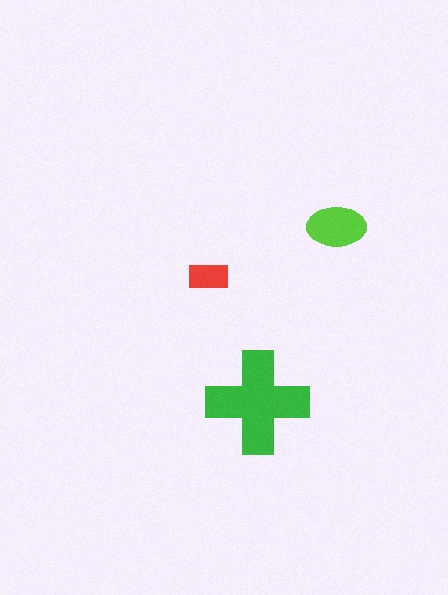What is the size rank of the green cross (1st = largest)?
1st.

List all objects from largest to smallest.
The green cross, the lime ellipse, the red rectangle.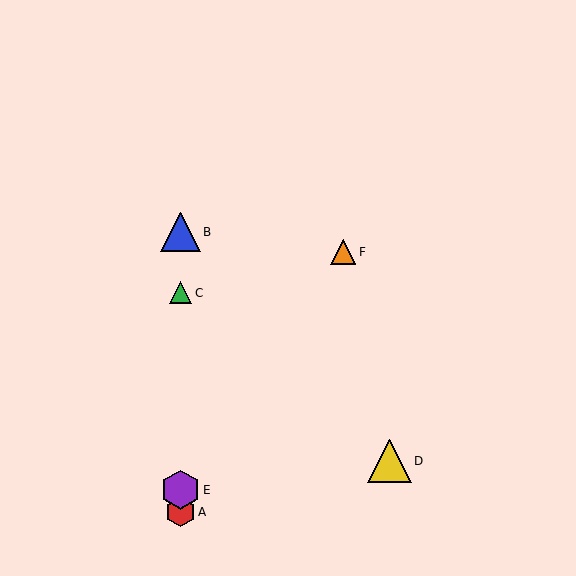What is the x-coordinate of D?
Object D is at x≈389.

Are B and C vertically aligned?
Yes, both are at x≈181.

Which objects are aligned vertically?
Objects A, B, C, E are aligned vertically.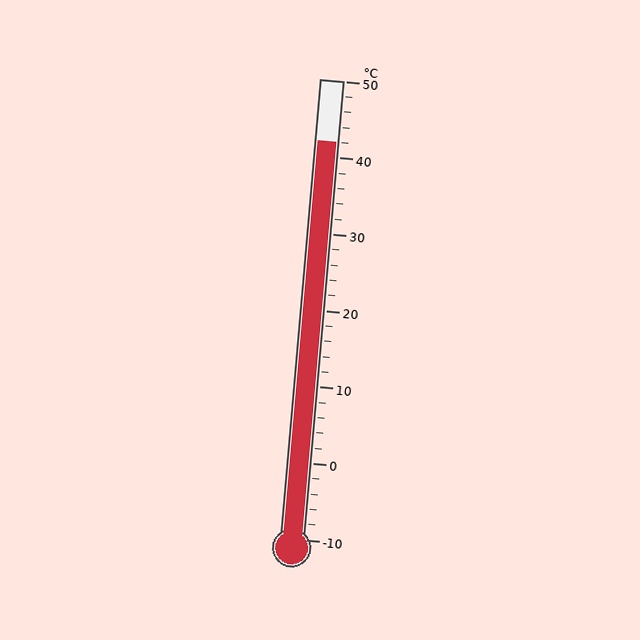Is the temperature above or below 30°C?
The temperature is above 30°C.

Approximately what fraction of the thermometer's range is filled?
The thermometer is filled to approximately 85% of its range.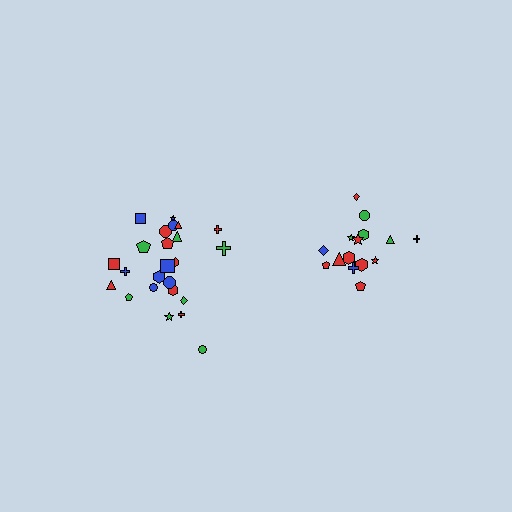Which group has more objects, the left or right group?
The left group.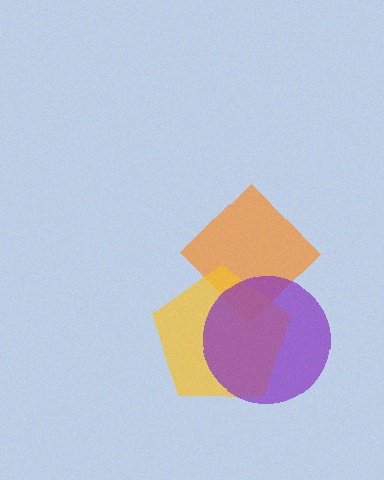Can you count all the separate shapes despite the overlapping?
Yes, there are 3 separate shapes.